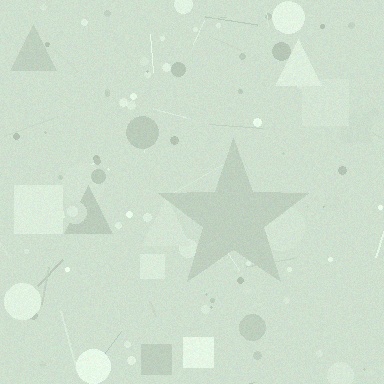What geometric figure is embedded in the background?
A star is embedded in the background.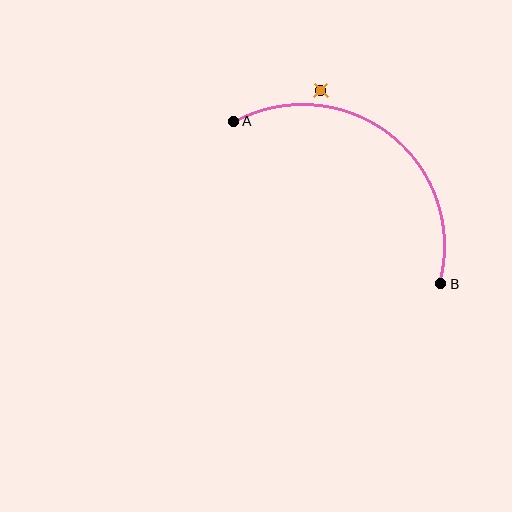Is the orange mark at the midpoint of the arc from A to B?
No — the orange mark does not lie on the arc at all. It sits slightly outside the curve.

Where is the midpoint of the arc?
The arc midpoint is the point on the curve farthest from the straight line joining A and B. It sits above and to the right of that line.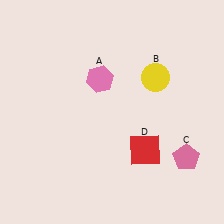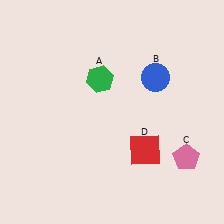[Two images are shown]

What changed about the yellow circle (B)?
In Image 1, B is yellow. In Image 2, it changed to blue.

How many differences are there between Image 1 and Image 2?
There are 2 differences between the two images.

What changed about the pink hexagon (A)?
In Image 1, A is pink. In Image 2, it changed to green.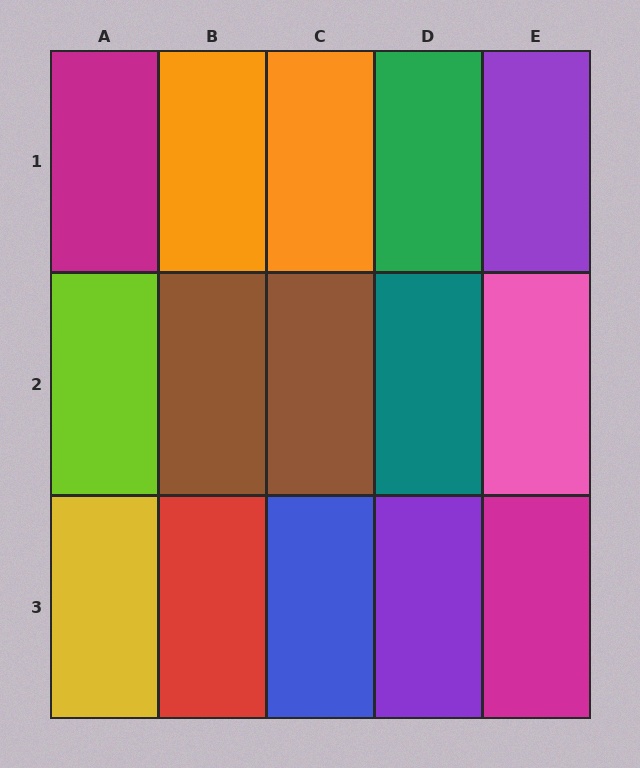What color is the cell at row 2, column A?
Lime.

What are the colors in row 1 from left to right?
Magenta, orange, orange, green, purple.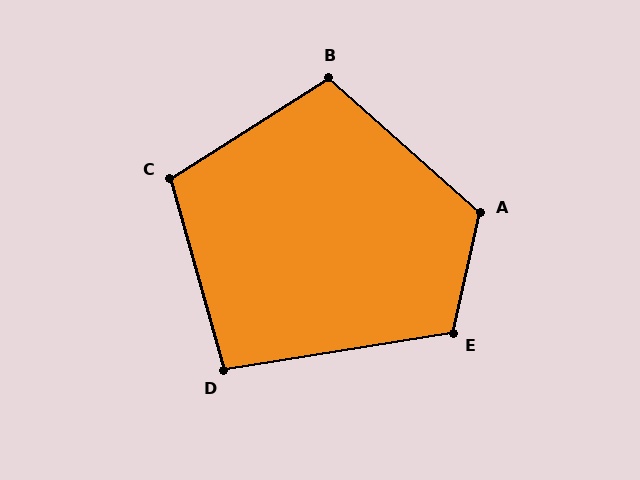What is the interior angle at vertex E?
Approximately 112 degrees (obtuse).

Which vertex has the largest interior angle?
A, at approximately 119 degrees.